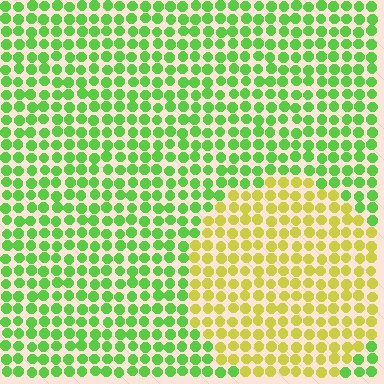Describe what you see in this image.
The image is filled with small lime elements in a uniform arrangement. A circle-shaped region is visible where the elements are tinted to a slightly different hue, forming a subtle color boundary.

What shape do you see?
I see a circle.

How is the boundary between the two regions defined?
The boundary is defined purely by a slight shift in hue (about 50 degrees). Spacing, size, and orientation are identical on both sides.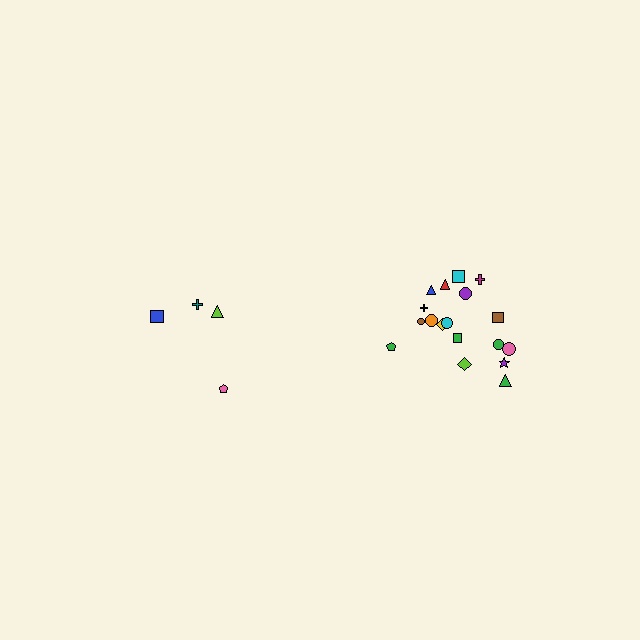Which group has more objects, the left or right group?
The right group.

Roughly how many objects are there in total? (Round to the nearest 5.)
Roughly 20 objects in total.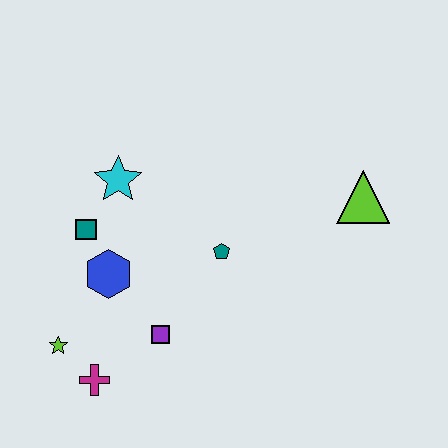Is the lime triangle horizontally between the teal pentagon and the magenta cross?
No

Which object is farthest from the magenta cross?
The lime triangle is farthest from the magenta cross.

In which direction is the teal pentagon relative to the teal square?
The teal pentagon is to the right of the teal square.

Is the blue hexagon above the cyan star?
No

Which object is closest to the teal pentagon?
The purple square is closest to the teal pentagon.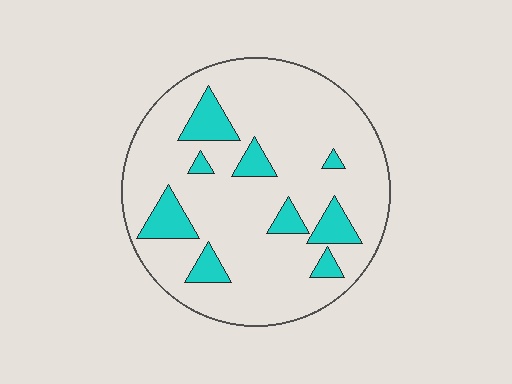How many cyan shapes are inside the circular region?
9.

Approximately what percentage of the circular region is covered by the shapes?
Approximately 15%.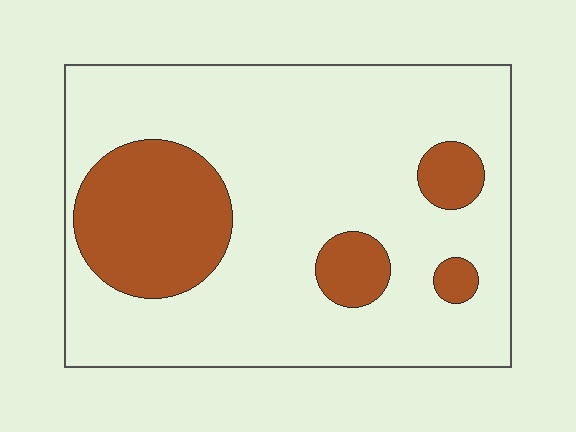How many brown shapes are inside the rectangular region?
4.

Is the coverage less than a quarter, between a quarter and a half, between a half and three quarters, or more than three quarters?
Less than a quarter.